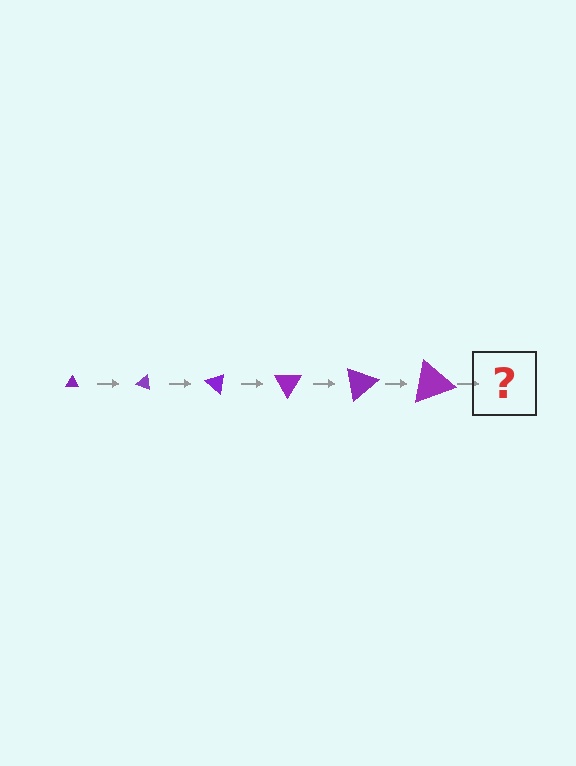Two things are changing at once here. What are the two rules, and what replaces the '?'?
The two rules are that the triangle grows larger each step and it rotates 20 degrees each step. The '?' should be a triangle, larger than the previous one and rotated 120 degrees from the start.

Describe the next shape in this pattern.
It should be a triangle, larger than the previous one and rotated 120 degrees from the start.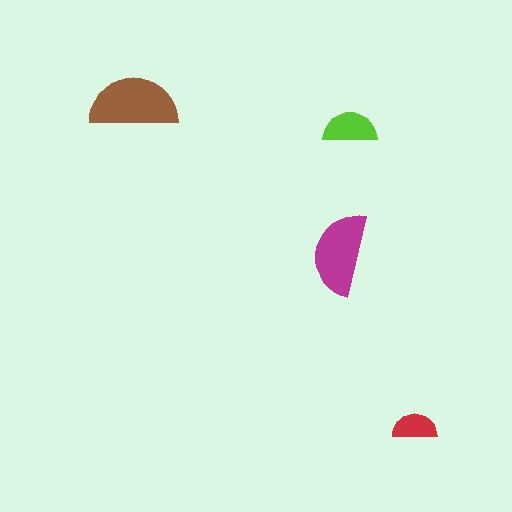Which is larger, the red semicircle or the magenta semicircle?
The magenta one.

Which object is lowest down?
The red semicircle is bottommost.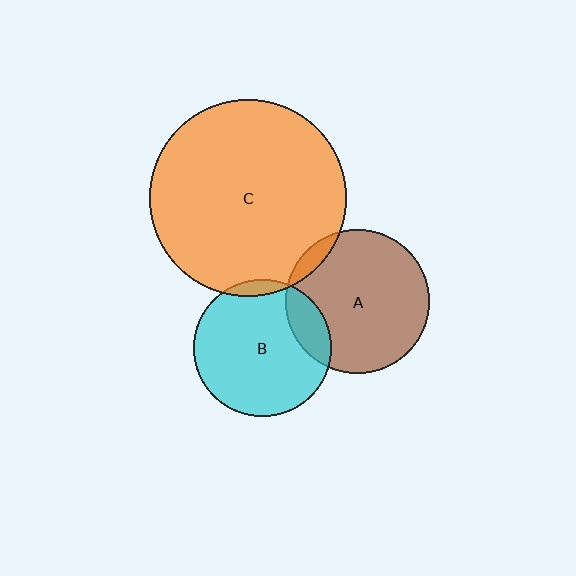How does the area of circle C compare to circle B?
Approximately 2.1 times.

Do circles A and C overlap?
Yes.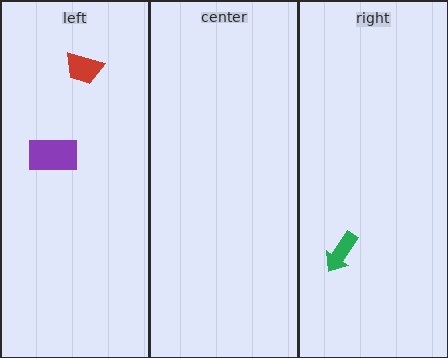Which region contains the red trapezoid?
The left region.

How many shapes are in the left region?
2.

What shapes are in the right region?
The green arrow.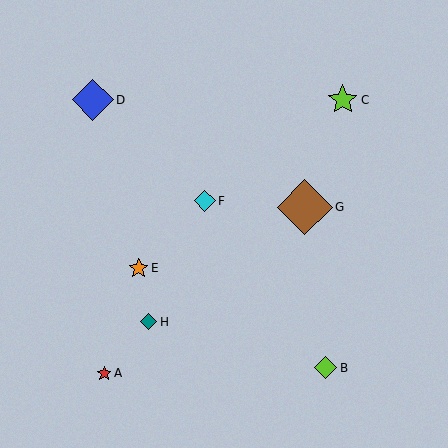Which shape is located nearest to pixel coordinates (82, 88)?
The blue diamond (labeled D) at (93, 100) is nearest to that location.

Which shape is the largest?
The brown diamond (labeled G) is the largest.